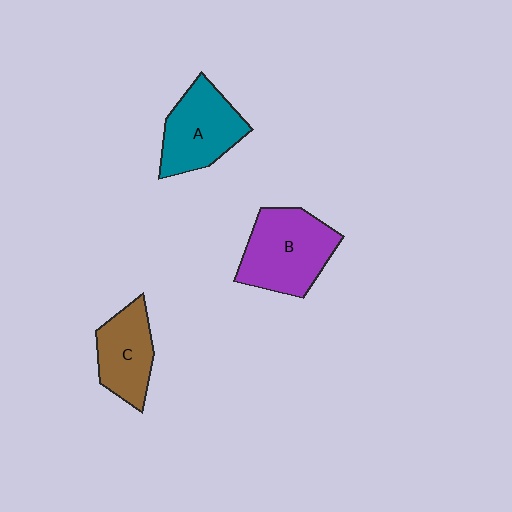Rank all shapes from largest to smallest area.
From largest to smallest: B (purple), A (teal), C (brown).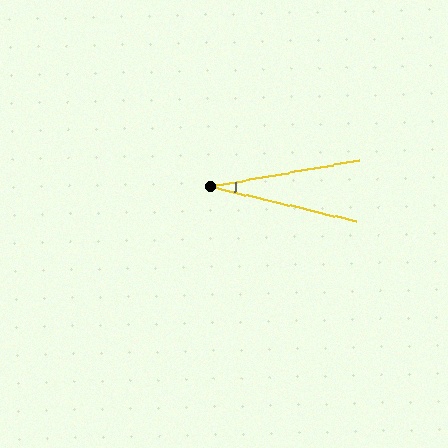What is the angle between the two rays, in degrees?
Approximately 24 degrees.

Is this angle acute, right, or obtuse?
It is acute.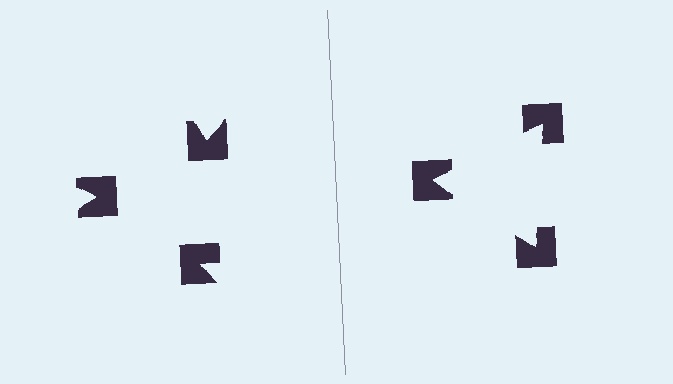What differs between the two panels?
The notched squares are positioned identically on both sides; only the wedge orientations differ. On the right they align to a triangle; on the left they are misaligned.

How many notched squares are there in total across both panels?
6 — 3 on each side.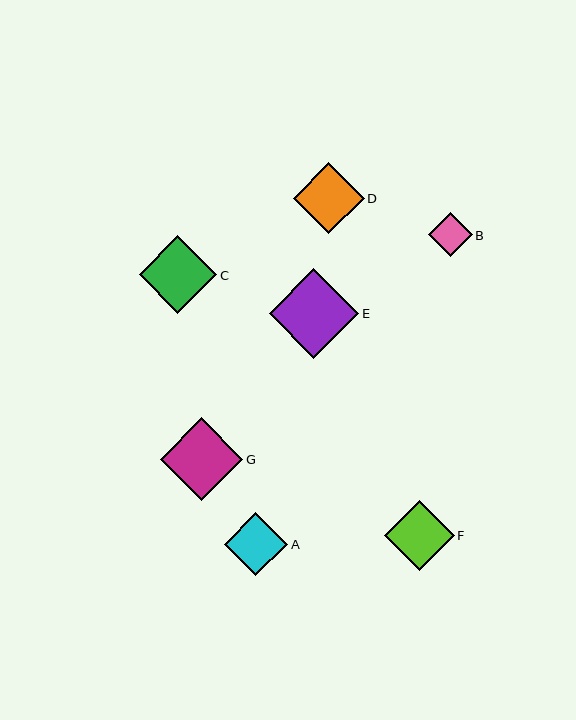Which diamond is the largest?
Diamond E is the largest with a size of approximately 90 pixels.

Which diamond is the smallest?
Diamond B is the smallest with a size of approximately 44 pixels.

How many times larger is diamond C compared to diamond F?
Diamond C is approximately 1.1 times the size of diamond F.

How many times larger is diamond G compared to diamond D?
Diamond G is approximately 1.2 times the size of diamond D.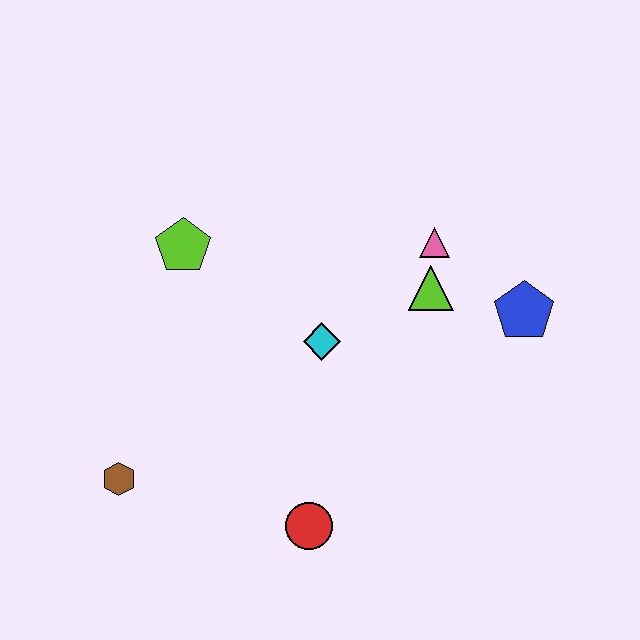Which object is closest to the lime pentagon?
The cyan diamond is closest to the lime pentagon.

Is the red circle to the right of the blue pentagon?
No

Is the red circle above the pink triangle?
No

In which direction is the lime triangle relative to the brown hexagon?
The lime triangle is to the right of the brown hexagon.